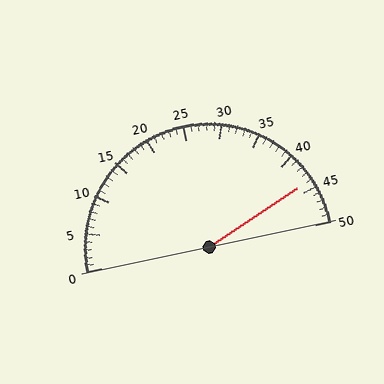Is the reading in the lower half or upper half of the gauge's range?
The reading is in the upper half of the range (0 to 50).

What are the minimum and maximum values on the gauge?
The gauge ranges from 0 to 50.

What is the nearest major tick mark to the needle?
The nearest major tick mark is 45.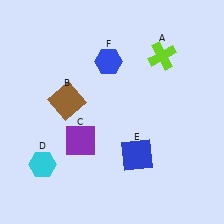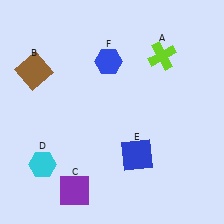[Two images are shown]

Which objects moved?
The objects that moved are: the brown square (B), the purple square (C).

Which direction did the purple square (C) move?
The purple square (C) moved down.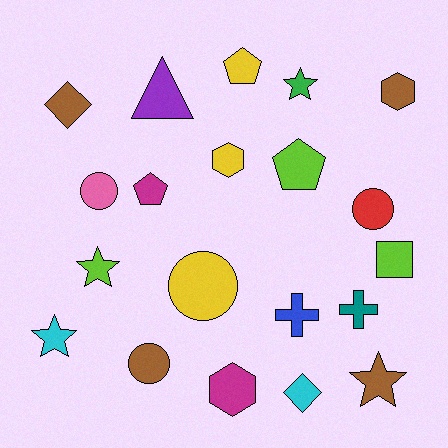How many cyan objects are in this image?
There are 2 cyan objects.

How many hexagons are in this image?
There are 3 hexagons.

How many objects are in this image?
There are 20 objects.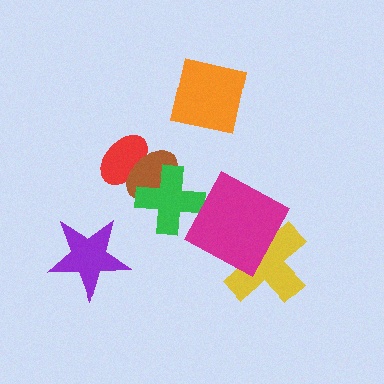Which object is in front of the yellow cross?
The magenta square is in front of the yellow cross.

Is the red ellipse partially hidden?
Yes, it is partially covered by another shape.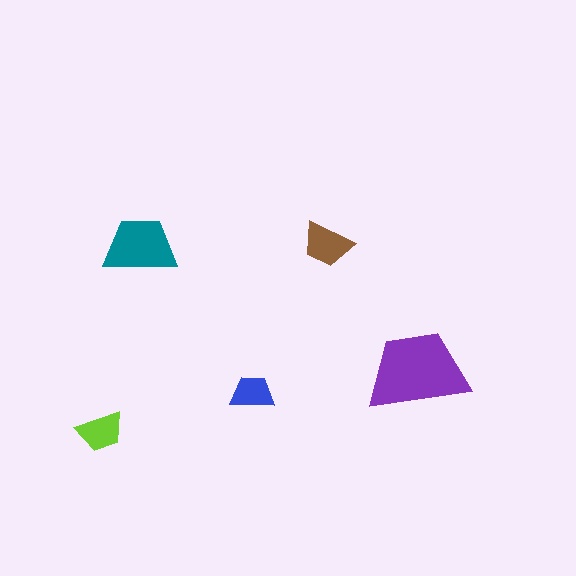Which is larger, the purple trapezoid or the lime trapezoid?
The purple one.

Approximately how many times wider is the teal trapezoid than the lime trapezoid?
About 1.5 times wider.